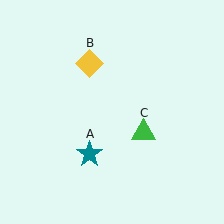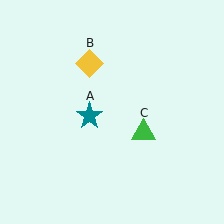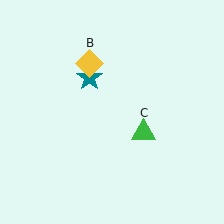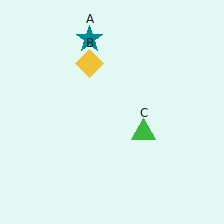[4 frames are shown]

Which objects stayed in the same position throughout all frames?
Yellow diamond (object B) and green triangle (object C) remained stationary.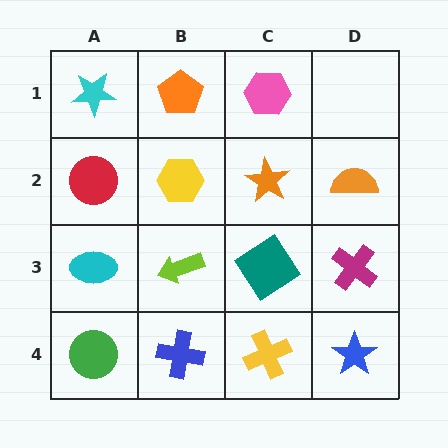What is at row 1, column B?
An orange pentagon.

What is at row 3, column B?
A lime arrow.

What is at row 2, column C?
An orange star.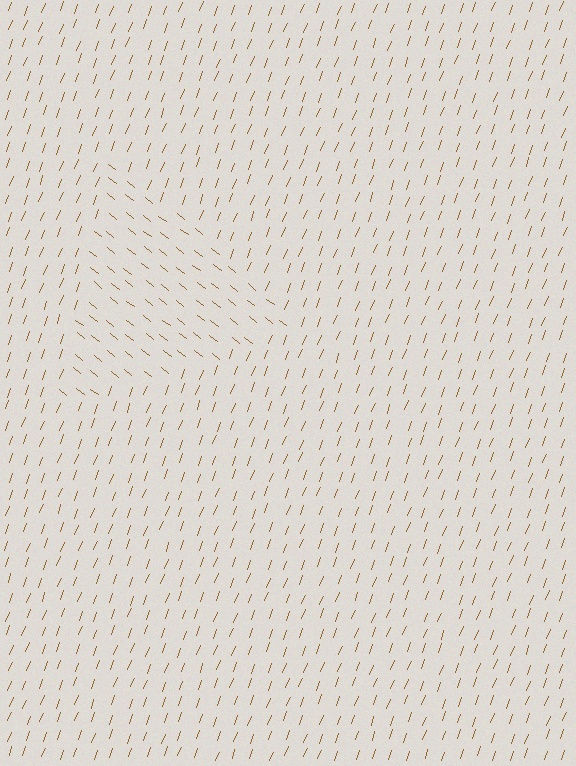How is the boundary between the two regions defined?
The boundary is defined purely by a change in line orientation (approximately 72 degrees difference). All lines are the same color and thickness.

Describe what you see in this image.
The image is filled with small brown line segments. A triangle region in the image has lines oriented differently from the surrounding lines, creating a visible texture boundary.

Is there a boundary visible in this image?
Yes, there is a texture boundary formed by a change in line orientation.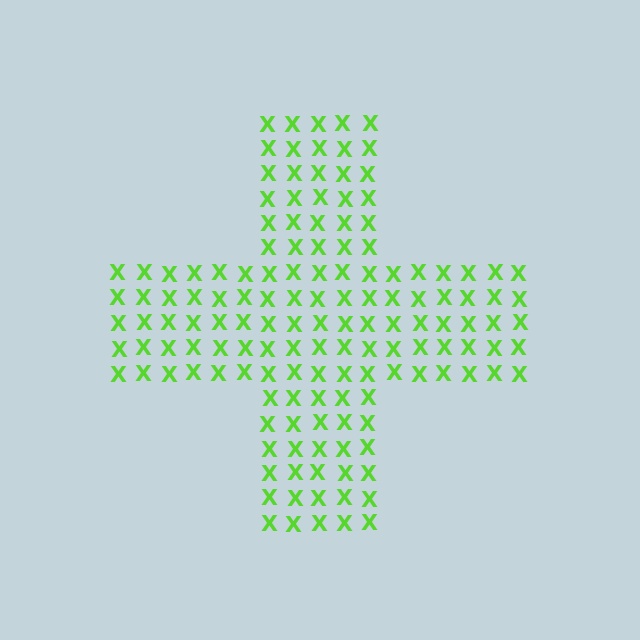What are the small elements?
The small elements are letter X's.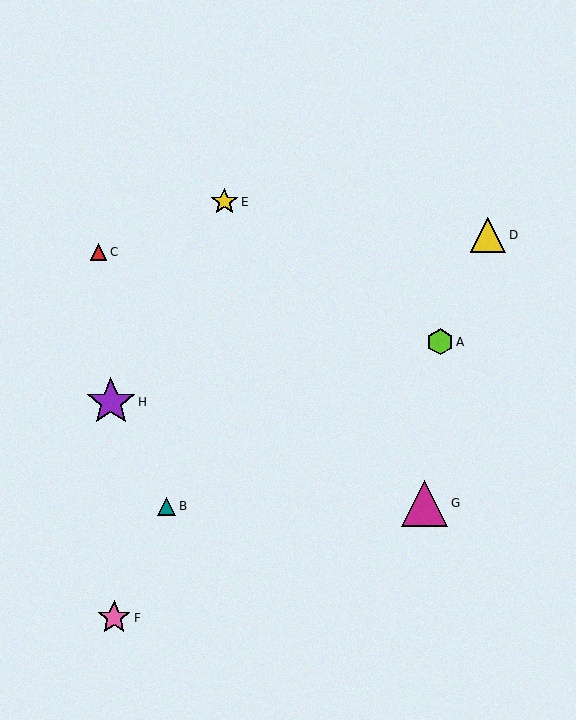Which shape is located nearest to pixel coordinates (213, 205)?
The yellow star (labeled E) at (224, 202) is nearest to that location.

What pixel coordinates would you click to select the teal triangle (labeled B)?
Click at (167, 506) to select the teal triangle B.